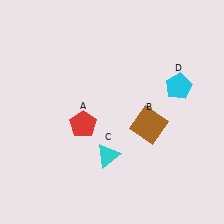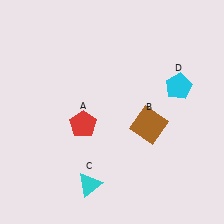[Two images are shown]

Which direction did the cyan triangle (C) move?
The cyan triangle (C) moved down.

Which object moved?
The cyan triangle (C) moved down.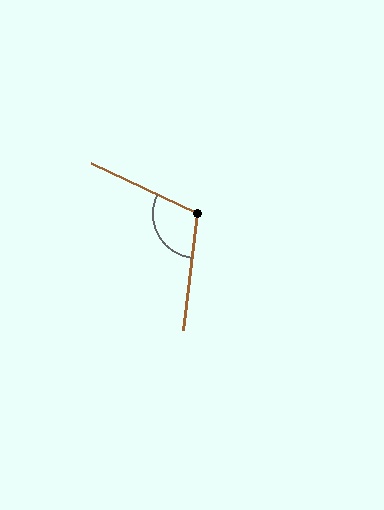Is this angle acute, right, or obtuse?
It is obtuse.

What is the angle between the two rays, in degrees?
Approximately 109 degrees.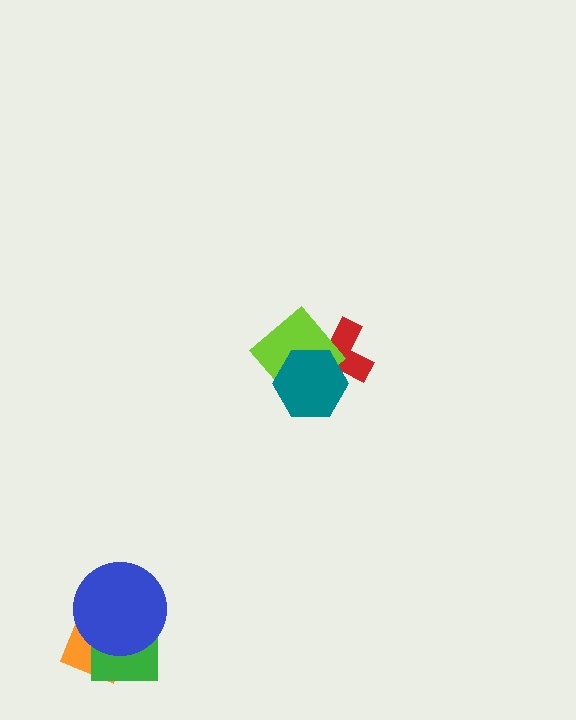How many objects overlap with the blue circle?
2 objects overlap with the blue circle.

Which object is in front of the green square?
The blue circle is in front of the green square.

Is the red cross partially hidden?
Yes, it is partially covered by another shape.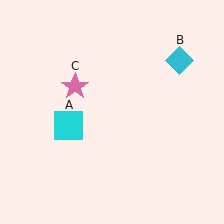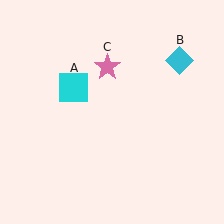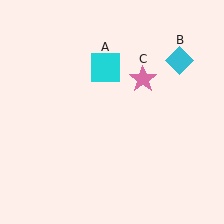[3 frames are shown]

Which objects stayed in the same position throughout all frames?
Cyan diamond (object B) remained stationary.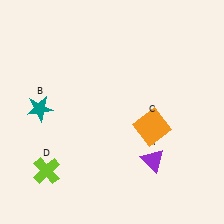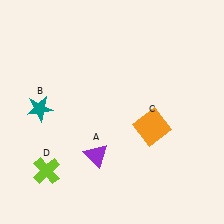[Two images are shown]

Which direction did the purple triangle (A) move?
The purple triangle (A) moved left.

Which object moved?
The purple triangle (A) moved left.